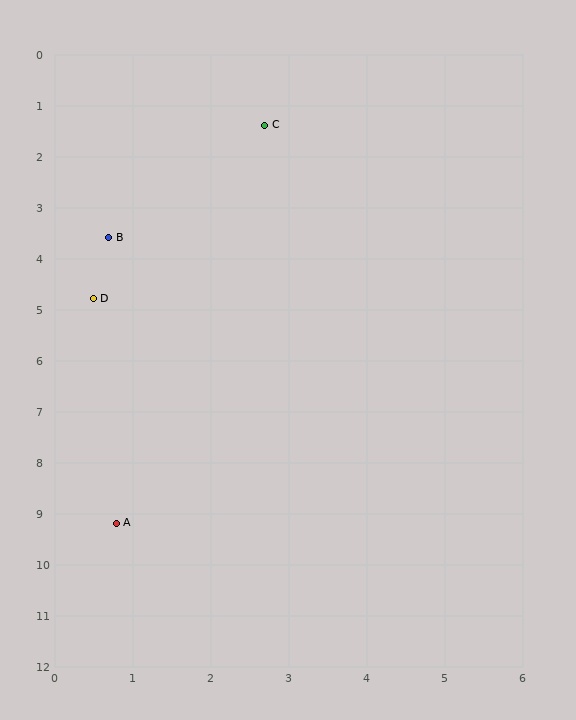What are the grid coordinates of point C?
Point C is at approximately (2.7, 1.4).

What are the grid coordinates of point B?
Point B is at approximately (0.7, 3.6).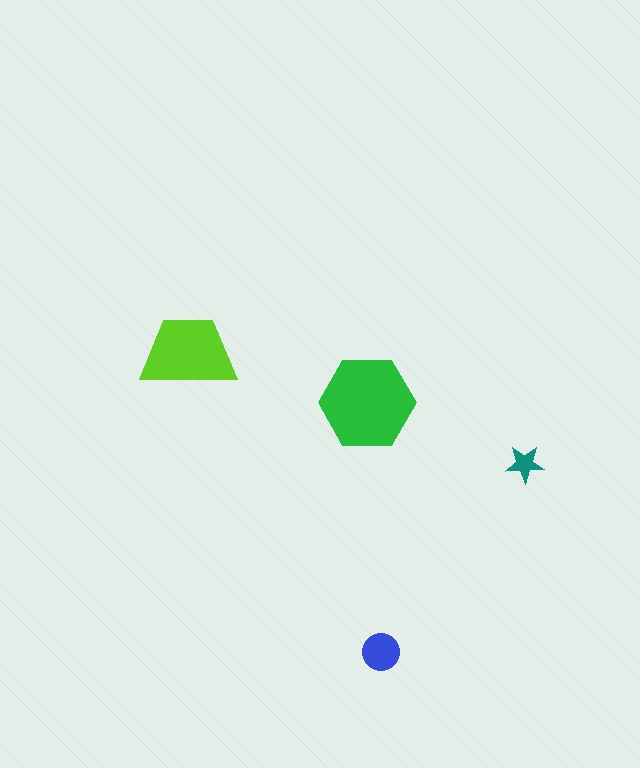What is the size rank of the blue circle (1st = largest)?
3rd.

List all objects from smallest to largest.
The teal star, the blue circle, the lime trapezoid, the green hexagon.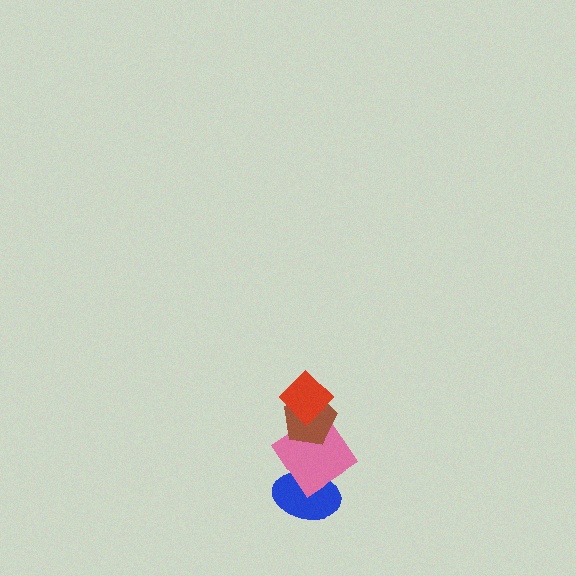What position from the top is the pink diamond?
The pink diamond is 3rd from the top.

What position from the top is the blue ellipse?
The blue ellipse is 4th from the top.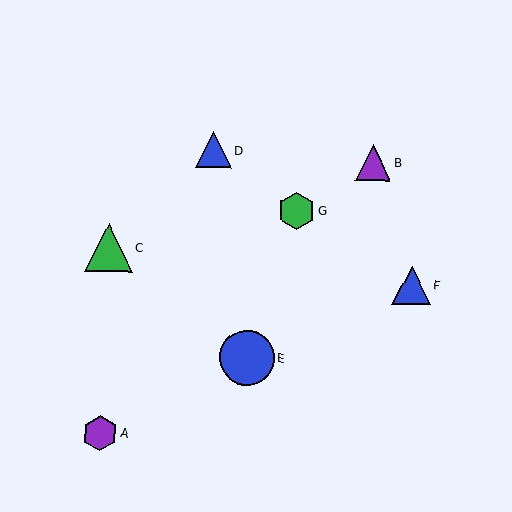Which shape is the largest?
The blue circle (labeled E) is the largest.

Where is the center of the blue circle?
The center of the blue circle is at (247, 358).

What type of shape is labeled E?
Shape E is a blue circle.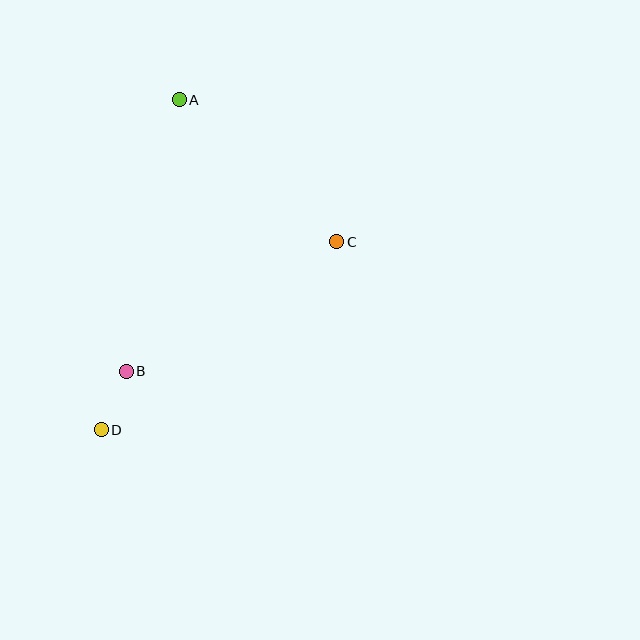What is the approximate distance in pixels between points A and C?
The distance between A and C is approximately 212 pixels.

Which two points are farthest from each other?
Points A and D are farthest from each other.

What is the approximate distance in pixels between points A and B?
The distance between A and B is approximately 277 pixels.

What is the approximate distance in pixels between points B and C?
The distance between B and C is approximately 247 pixels.